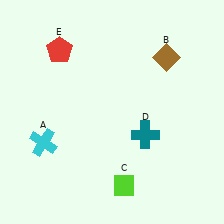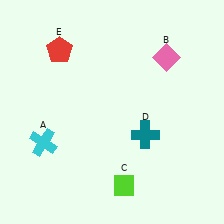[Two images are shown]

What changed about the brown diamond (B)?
In Image 1, B is brown. In Image 2, it changed to pink.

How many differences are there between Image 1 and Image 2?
There is 1 difference between the two images.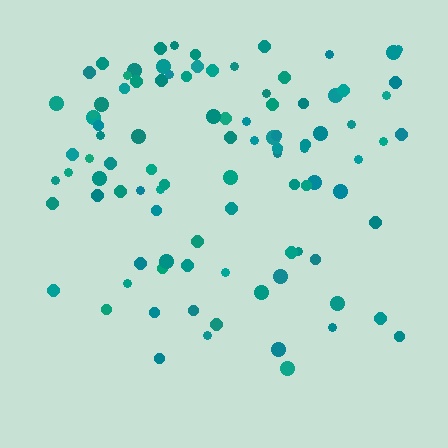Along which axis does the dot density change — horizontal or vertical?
Vertical.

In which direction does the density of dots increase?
From bottom to top, with the top side densest.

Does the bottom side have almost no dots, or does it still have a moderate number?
Still a moderate number, just noticeably fewer than the top.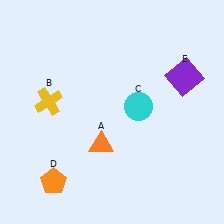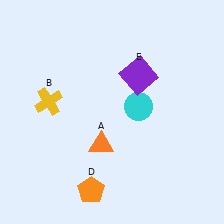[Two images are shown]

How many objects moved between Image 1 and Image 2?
2 objects moved between the two images.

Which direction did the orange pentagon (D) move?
The orange pentagon (D) moved right.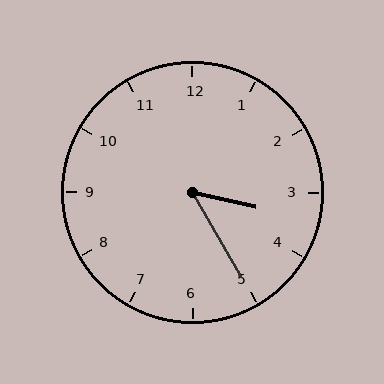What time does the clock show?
3:25.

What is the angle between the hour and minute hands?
Approximately 48 degrees.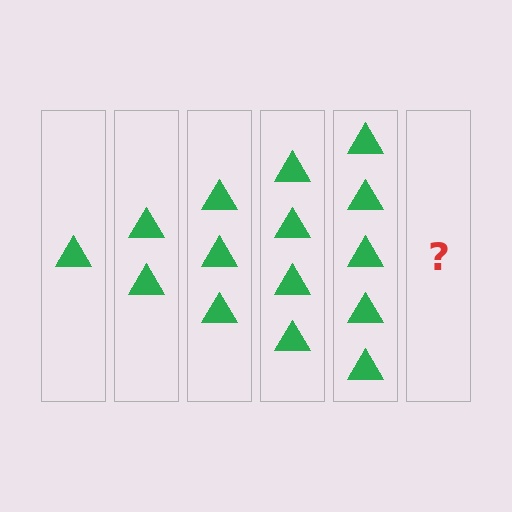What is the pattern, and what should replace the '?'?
The pattern is that each step adds one more triangle. The '?' should be 6 triangles.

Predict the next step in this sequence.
The next step is 6 triangles.